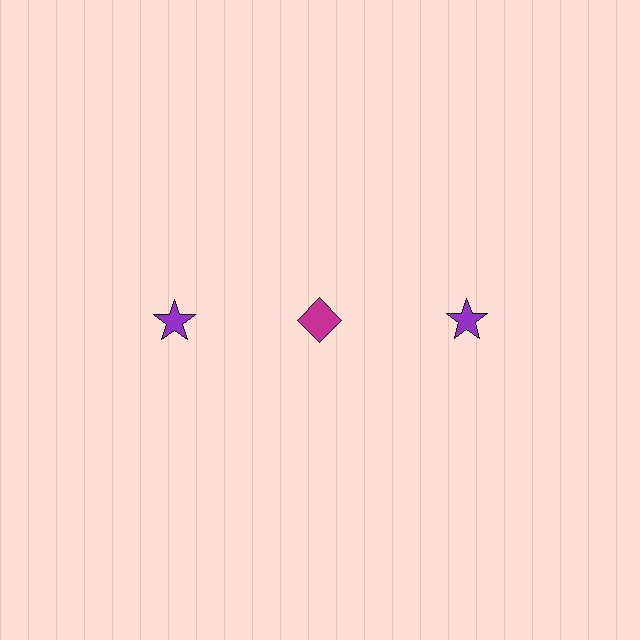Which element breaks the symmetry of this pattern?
The magenta diamond in the top row, second from left column breaks the symmetry. All other shapes are purple stars.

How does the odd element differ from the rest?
It differs in both color (magenta instead of purple) and shape (diamond instead of star).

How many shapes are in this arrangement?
There are 3 shapes arranged in a grid pattern.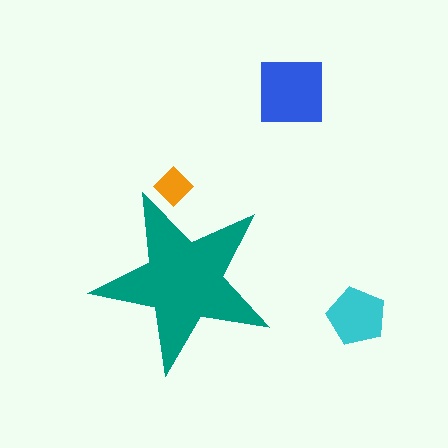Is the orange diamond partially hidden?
Yes, the orange diamond is partially hidden behind the teal star.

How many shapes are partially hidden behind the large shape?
1 shape is partially hidden.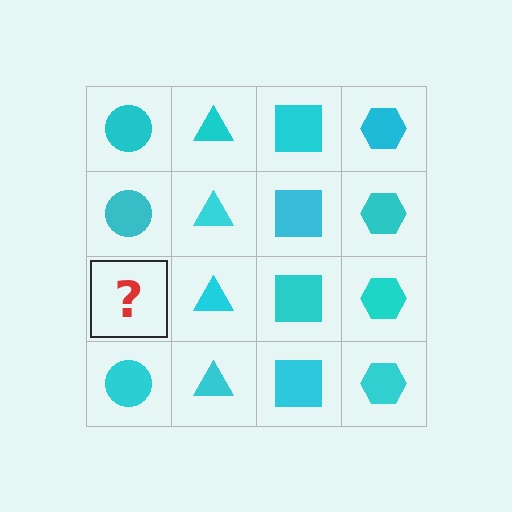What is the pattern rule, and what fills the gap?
The rule is that each column has a consistent shape. The gap should be filled with a cyan circle.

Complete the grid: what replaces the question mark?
The question mark should be replaced with a cyan circle.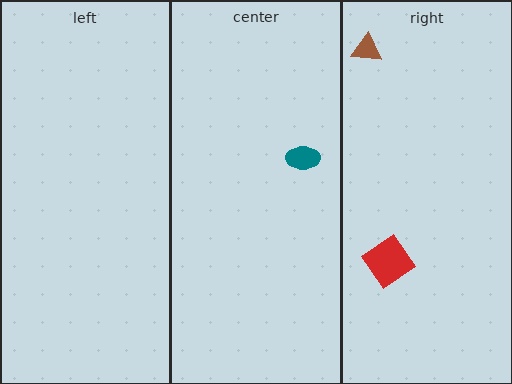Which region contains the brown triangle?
The right region.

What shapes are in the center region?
The teal ellipse.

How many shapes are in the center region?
1.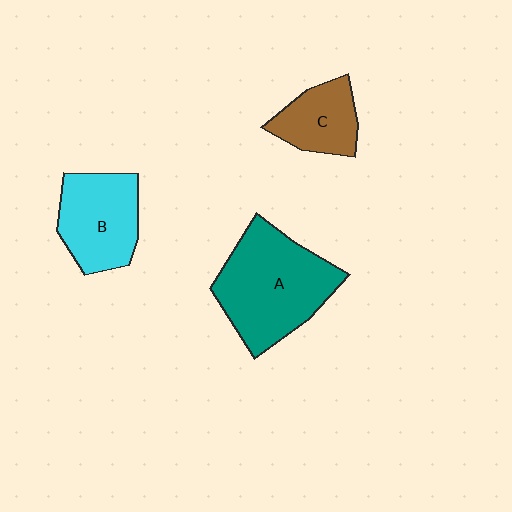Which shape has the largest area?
Shape A (teal).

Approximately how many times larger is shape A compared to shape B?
Approximately 1.5 times.